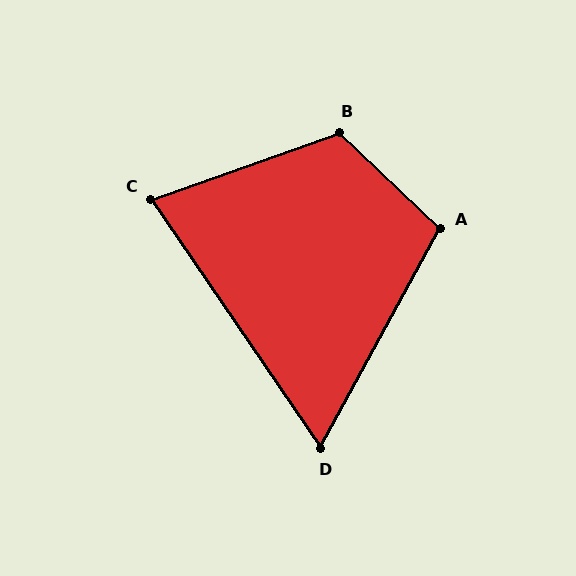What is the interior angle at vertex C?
Approximately 75 degrees (acute).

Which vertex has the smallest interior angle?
D, at approximately 63 degrees.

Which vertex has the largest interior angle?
B, at approximately 117 degrees.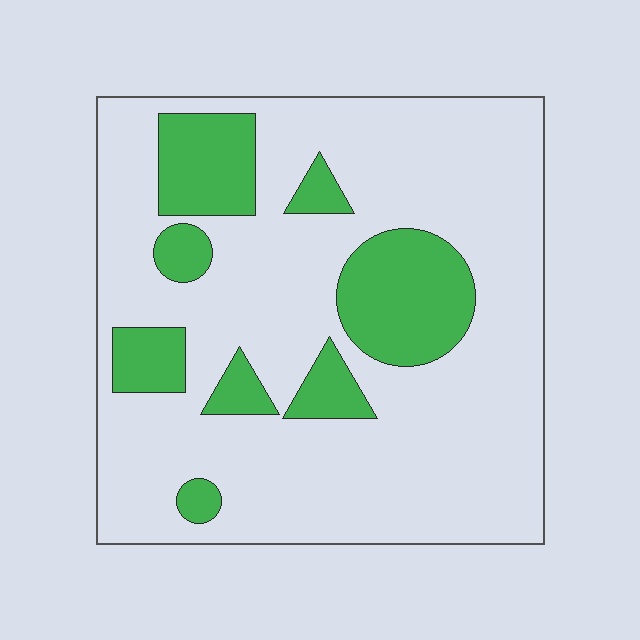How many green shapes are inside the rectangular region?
8.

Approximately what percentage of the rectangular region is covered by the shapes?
Approximately 20%.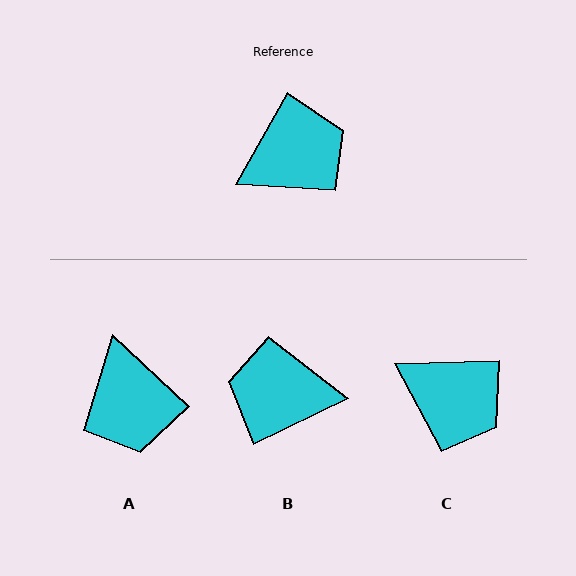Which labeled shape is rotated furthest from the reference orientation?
B, about 146 degrees away.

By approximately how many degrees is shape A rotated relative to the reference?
Approximately 103 degrees clockwise.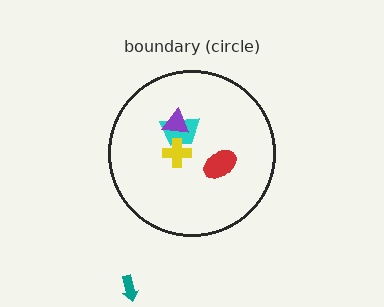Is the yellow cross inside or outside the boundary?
Inside.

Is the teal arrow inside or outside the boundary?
Outside.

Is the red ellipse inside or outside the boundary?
Inside.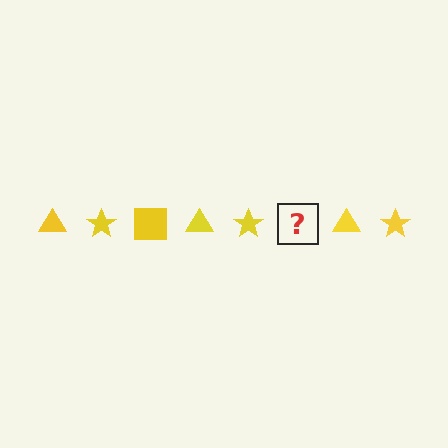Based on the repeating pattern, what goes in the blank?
The blank should be a yellow square.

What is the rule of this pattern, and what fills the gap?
The rule is that the pattern cycles through triangle, star, square shapes in yellow. The gap should be filled with a yellow square.